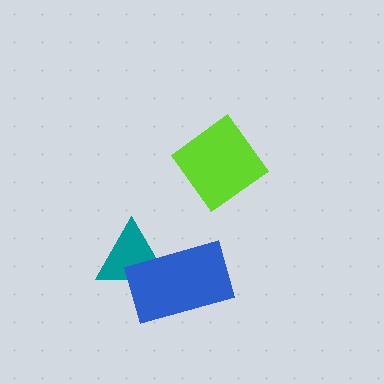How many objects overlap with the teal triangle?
1 object overlaps with the teal triangle.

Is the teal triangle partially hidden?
Yes, it is partially covered by another shape.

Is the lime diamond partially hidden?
No, no other shape covers it.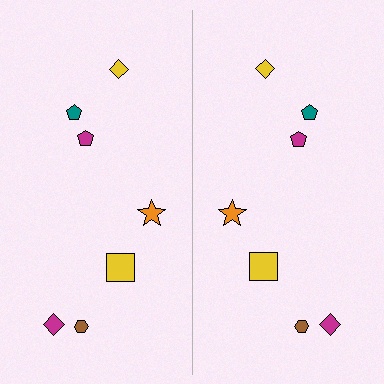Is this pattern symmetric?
Yes, this pattern has bilateral (reflection) symmetry.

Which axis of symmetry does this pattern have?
The pattern has a vertical axis of symmetry running through the center of the image.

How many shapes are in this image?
There are 14 shapes in this image.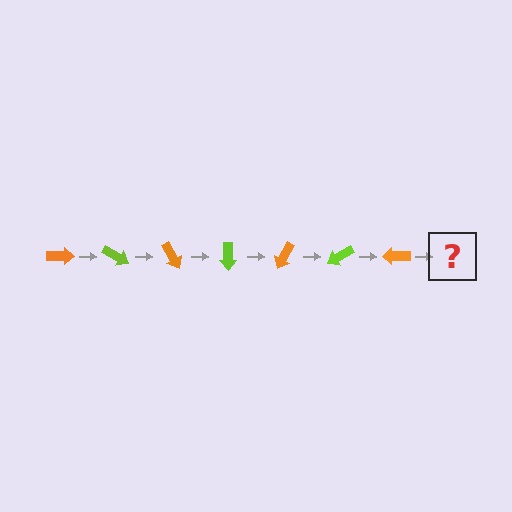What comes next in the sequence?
The next element should be a lime arrow, rotated 210 degrees from the start.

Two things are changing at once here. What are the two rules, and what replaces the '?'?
The two rules are that it rotates 30 degrees each step and the color cycles through orange and lime. The '?' should be a lime arrow, rotated 210 degrees from the start.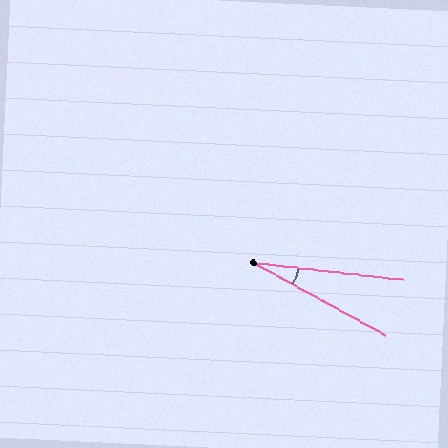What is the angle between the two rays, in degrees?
Approximately 22 degrees.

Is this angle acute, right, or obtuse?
It is acute.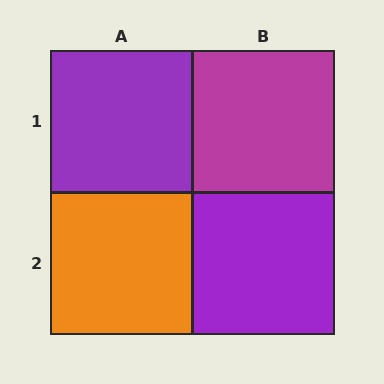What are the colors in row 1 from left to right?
Purple, magenta.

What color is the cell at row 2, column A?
Orange.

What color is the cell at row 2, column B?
Purple.